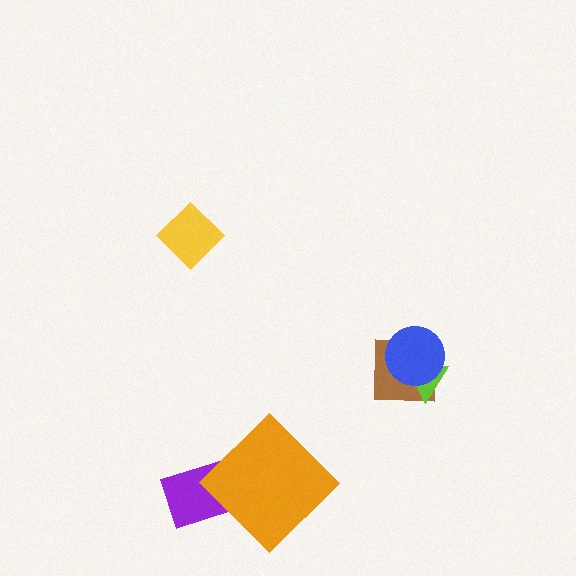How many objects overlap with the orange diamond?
1 object overlaps with the orange diamond.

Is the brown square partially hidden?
Yes, it is partially covered by another shape.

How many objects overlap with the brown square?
2 objects overlap with the brown square.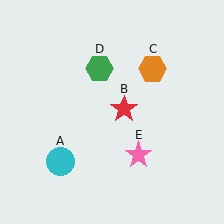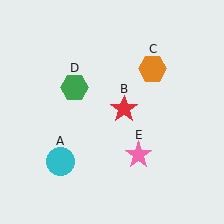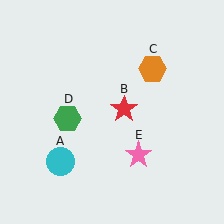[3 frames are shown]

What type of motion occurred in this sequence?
The green hexagon (object D) rotated counterclockwise around the center of the scene.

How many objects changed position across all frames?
1 object changed position: green hexagon (object D).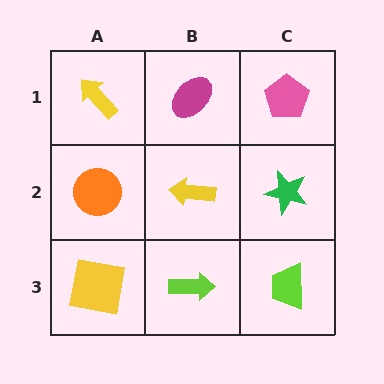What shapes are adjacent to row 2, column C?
A pink pentagon (row 1, column C), a lime trapezoid (row 3, column C), a yellow arrow (row 2, column B).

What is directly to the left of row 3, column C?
A lime arrow.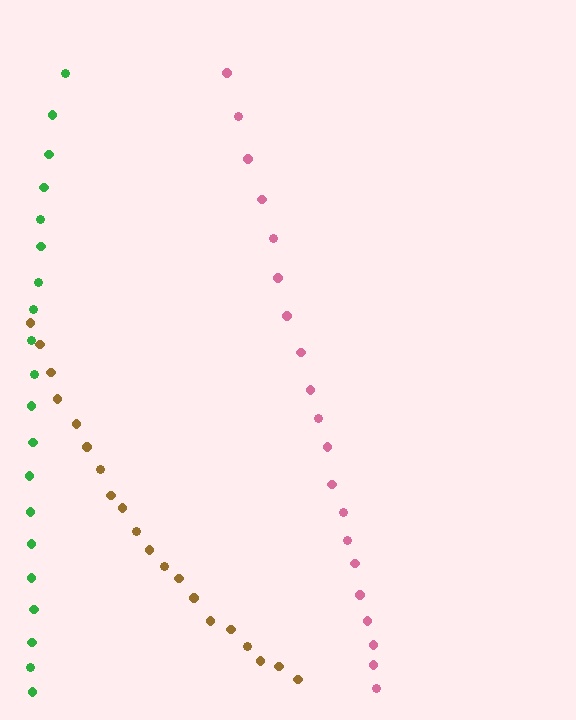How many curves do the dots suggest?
There are 3 distinct paths.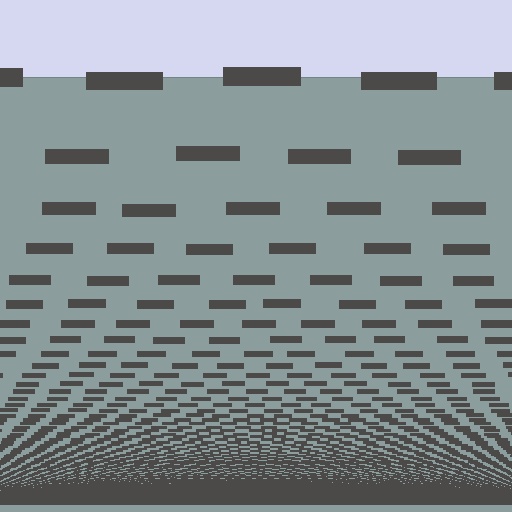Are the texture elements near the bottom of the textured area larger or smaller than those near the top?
Smaller. The gradient is inverted — elements near the bottom are smaller and denser.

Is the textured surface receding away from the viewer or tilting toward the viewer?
The surface appears to tilt toward the viewer. Texture elements get larger and sparser toward the top.